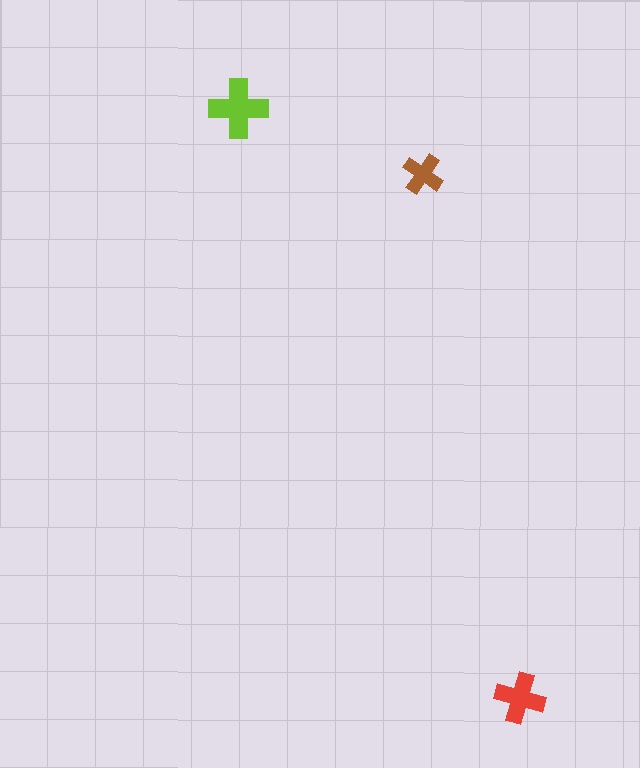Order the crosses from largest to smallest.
the lime one, the red one, the brown one.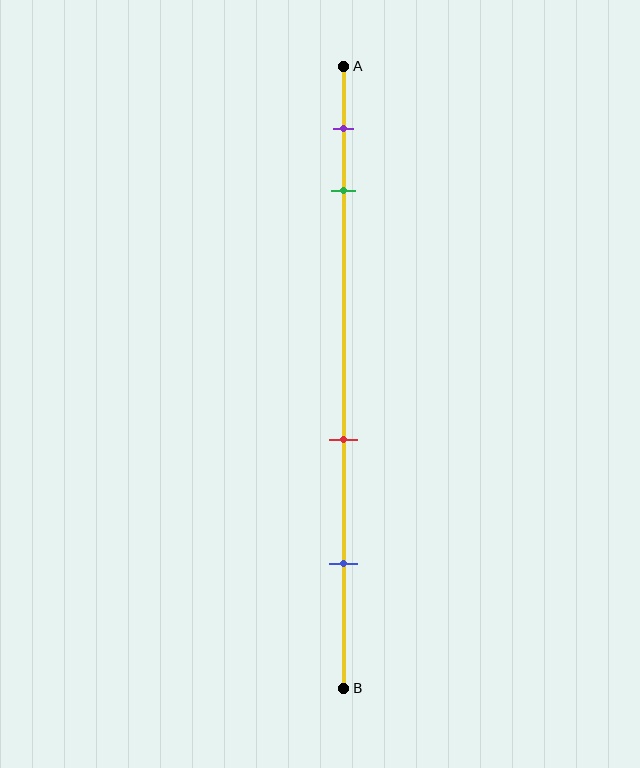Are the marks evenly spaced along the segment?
No, the marks are not evenly spaced.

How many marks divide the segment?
There are 4 marks dividing the segment.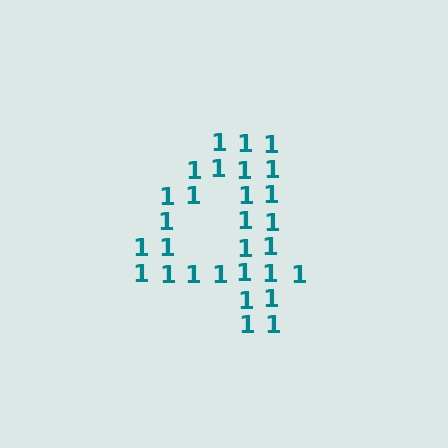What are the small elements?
The small elements are digit 1's.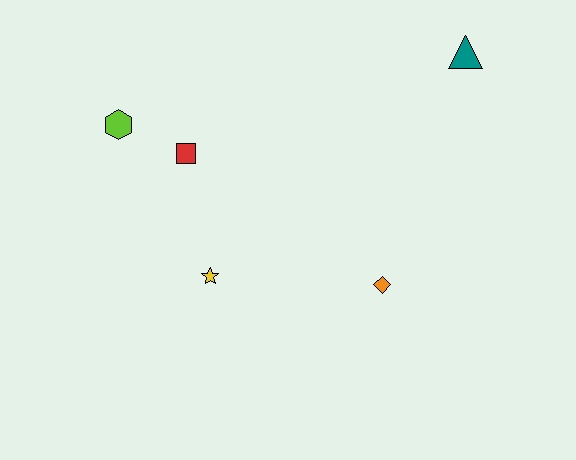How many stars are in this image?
There is 1 star.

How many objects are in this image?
There are 5 objects.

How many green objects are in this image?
There are no green objects.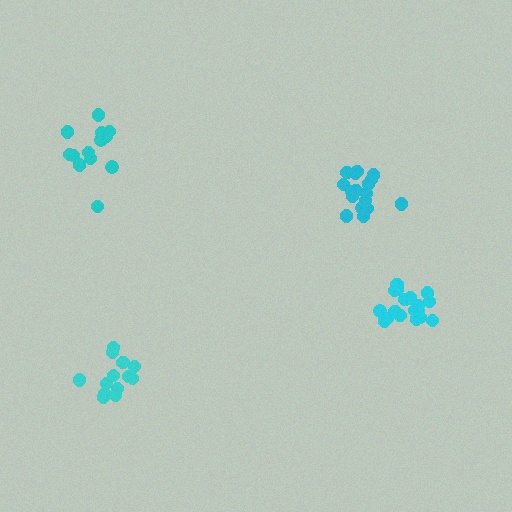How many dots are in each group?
Group 1: 13 dots, Group 2: 19 dots, Group 3: 13 dots, Group 4: 17 dots (62 total).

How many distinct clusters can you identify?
There are 4 distinct clusters.